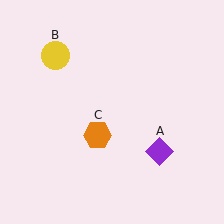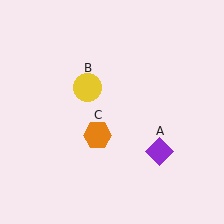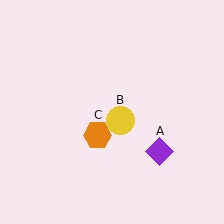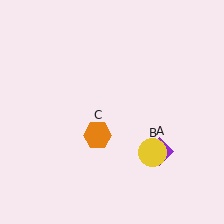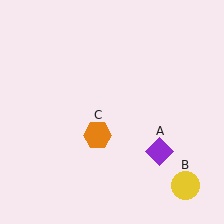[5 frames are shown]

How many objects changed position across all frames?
1 object changed position: yellow circle (object B).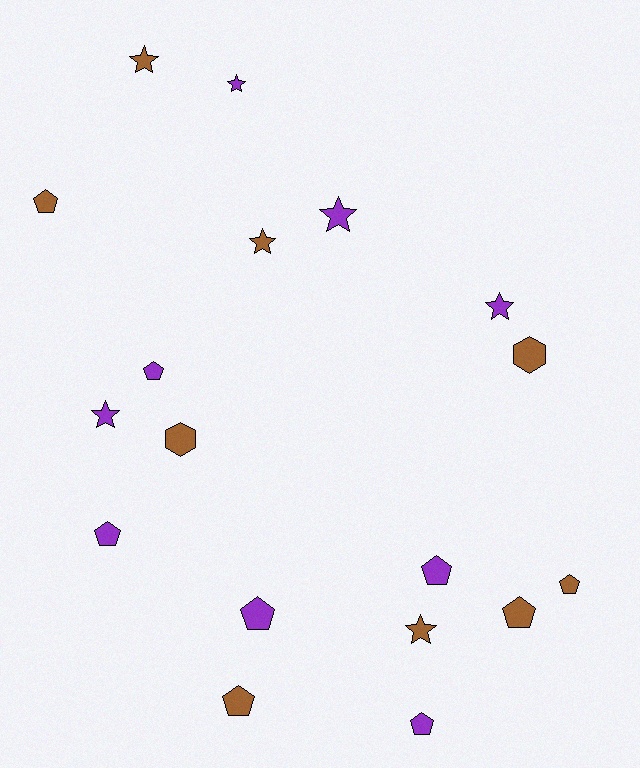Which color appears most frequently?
Brown, with 9 objects.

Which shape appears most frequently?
Pentagon, with 9 objects.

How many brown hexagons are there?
There are 2 brown hexagons.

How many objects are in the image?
There are 18 objects.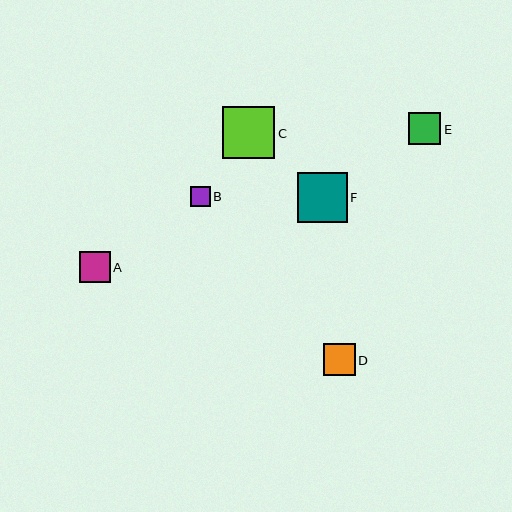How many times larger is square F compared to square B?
Square F is approximately 2.5 times the size of square B.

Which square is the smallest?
Square B is the smallest with a size of approximately 20 pixels.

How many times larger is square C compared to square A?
Square C is approximately 1.7 times the size of square A.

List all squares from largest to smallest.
From largest to smallest: C, F, E, D, A, B.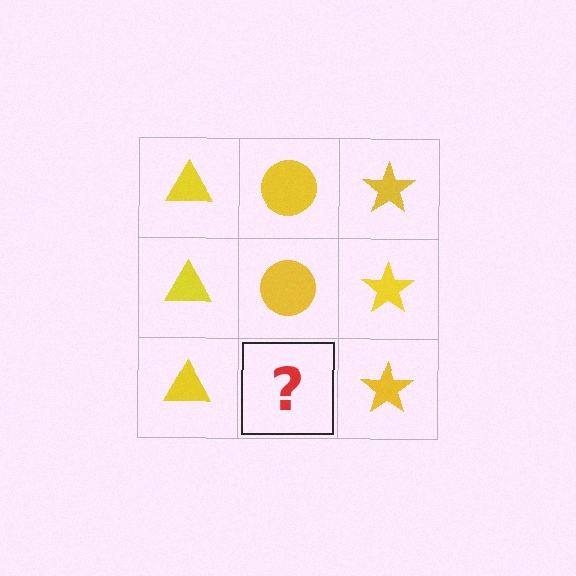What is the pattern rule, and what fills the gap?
The rule is that each column has a consistent shape. The gap should be filled with a yellow circle.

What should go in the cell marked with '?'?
The missing cell should contain a yellow circle.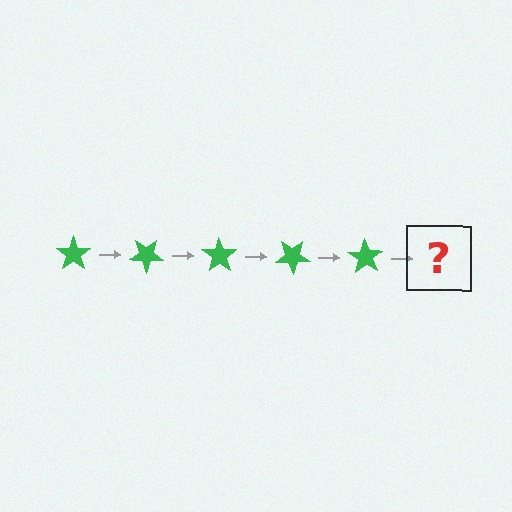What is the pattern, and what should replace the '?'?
The pattern is that the star rotates 35 degrees each step. The '?' should be a green star rotated 175 degrees.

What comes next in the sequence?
The next element should be a green star rotated 175 degrees.